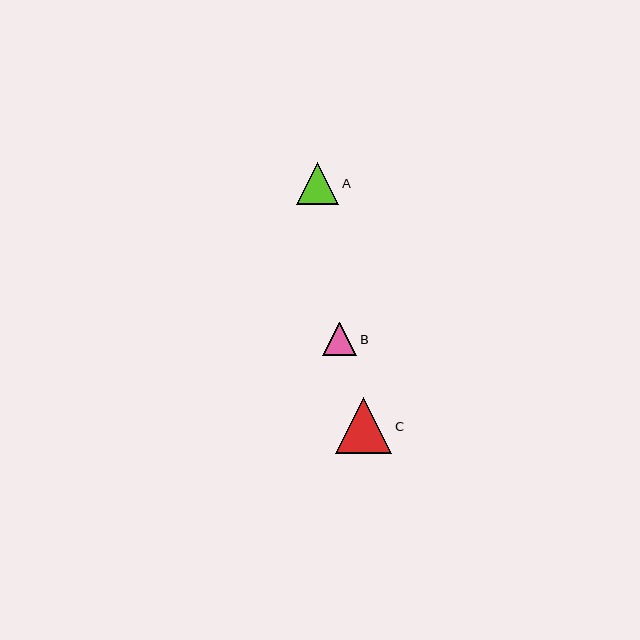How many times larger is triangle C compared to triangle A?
Triangle C is approximately 1.3 times the size of triangle A.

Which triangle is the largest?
Triangle C is the largest with a size of approximately 56 pixels.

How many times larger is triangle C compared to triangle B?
Triangle C is approximately 1.7 times the size of triangle B.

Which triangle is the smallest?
Triangle B is the smallest with a size of approximately 34 pixels.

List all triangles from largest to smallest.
From largest to smallest: C, A, B.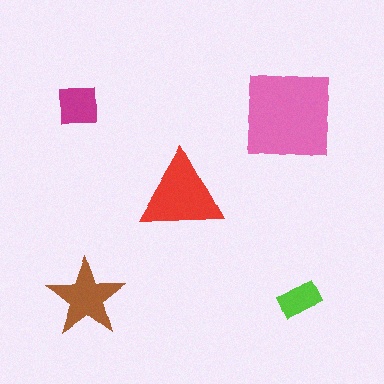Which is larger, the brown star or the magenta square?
The brown star.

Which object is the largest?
The pink square.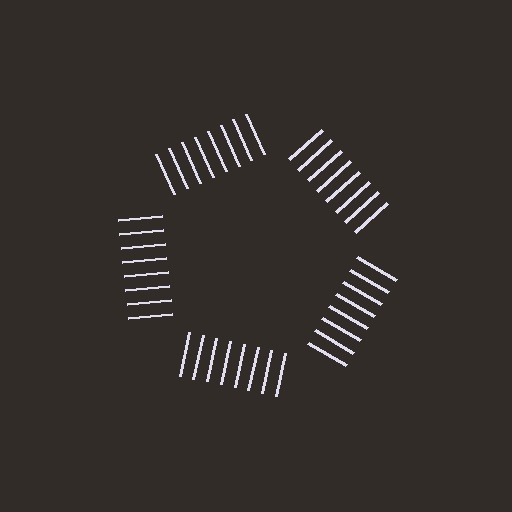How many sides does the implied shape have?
5 sides — the line-ends trace a pentagon.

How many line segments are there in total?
40 — 8 along each of the 5 edges.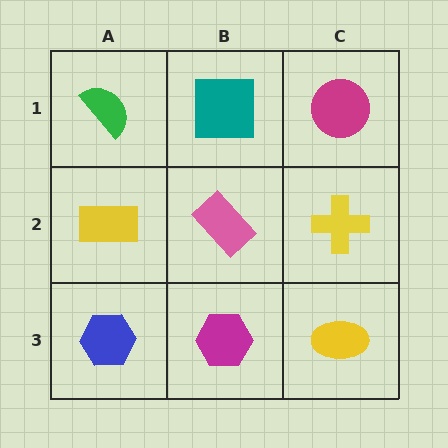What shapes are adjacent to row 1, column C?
A yellow cross (row 2, column C), a teal square (row 1, column B).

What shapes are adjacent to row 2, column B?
A teal square (row 1, column B), a magenta hexagon (row 3, column B), a yellow rectangle (row 2, column A), a yellow cross (row 2, column C).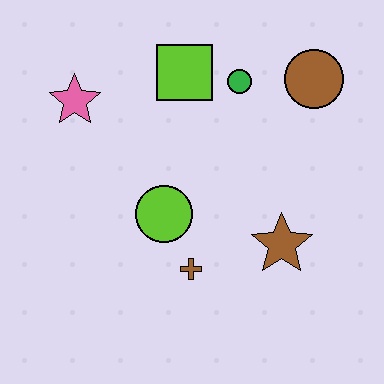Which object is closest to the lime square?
The green circle is closest to the lime square.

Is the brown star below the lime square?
Yes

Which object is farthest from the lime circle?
The brown circle is farthest from the lime circle.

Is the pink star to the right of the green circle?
No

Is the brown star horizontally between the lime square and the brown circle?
Yes